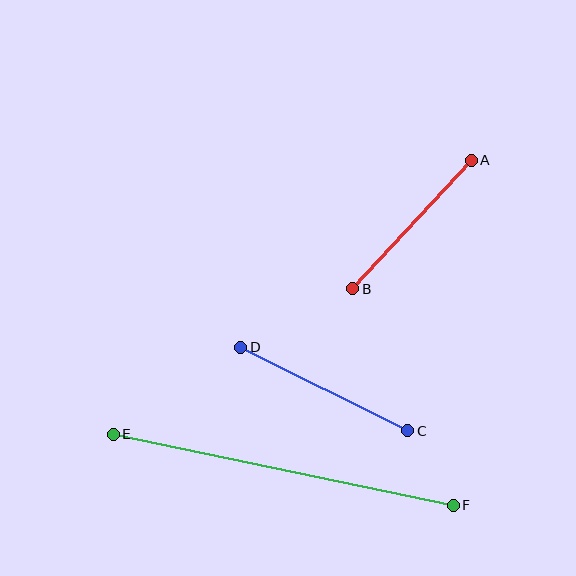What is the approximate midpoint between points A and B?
The midpoint is at approximately (412, 225) pixels.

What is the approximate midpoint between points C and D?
The midpoint is at approximately (324, 389) pixels.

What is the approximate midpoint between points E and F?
The midpoint is at approximately (283, 470) pixels.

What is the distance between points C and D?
The distance is approximately 187 pixels.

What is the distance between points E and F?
The distance is approximately 347 pixels.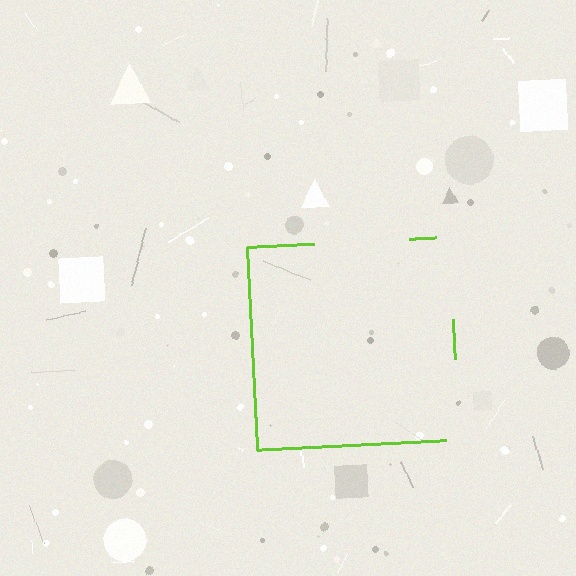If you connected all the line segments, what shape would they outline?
They would outline a square.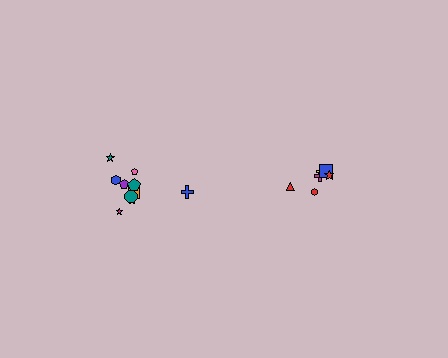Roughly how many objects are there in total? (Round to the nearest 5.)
Roughly 15 objects in total.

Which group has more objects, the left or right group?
The left group.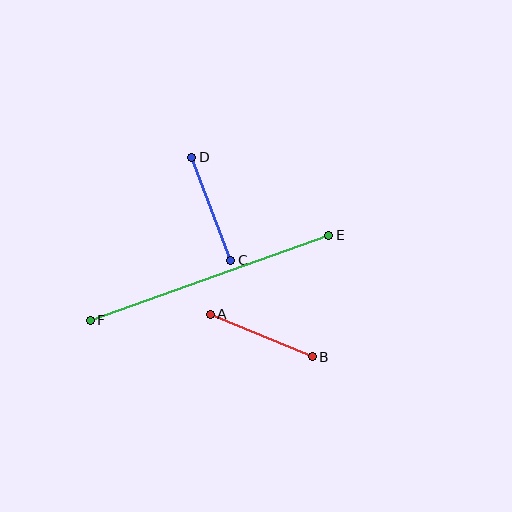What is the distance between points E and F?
The distance is approximately 253 pixels.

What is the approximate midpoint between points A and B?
The midpoint is at approximately (261, 335) pixels.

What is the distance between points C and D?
The distance is approximately 110 pixels.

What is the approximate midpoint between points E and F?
The midpoint is at approximately (209, 278) pixels.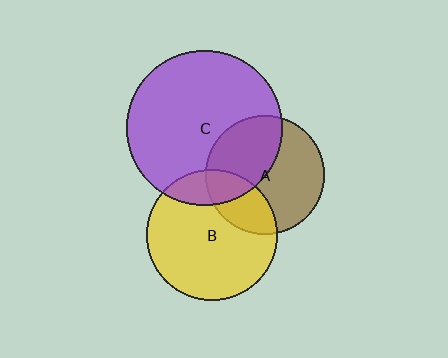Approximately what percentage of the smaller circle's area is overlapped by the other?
Approximately 15%.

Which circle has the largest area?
Circle C (purple).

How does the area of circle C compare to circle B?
Approximately 1.4 times.